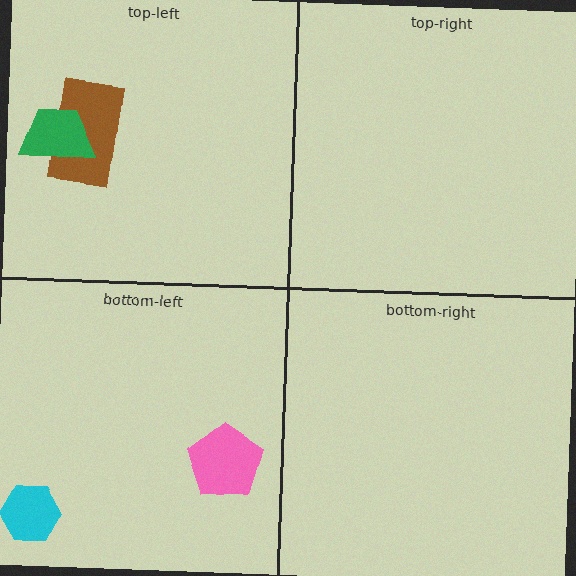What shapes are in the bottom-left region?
The cyan hexagon, the pink pentagon.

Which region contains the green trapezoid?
The top-left region.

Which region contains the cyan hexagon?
The bottom-left region.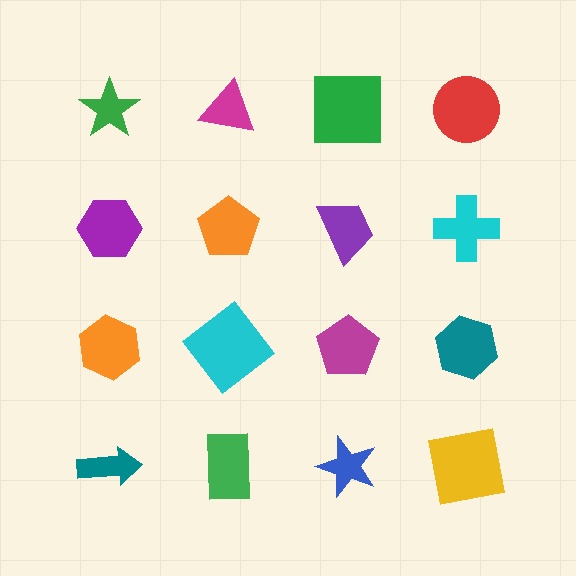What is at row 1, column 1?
A green star.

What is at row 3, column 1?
An orange hexagon.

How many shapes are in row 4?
4 shapes.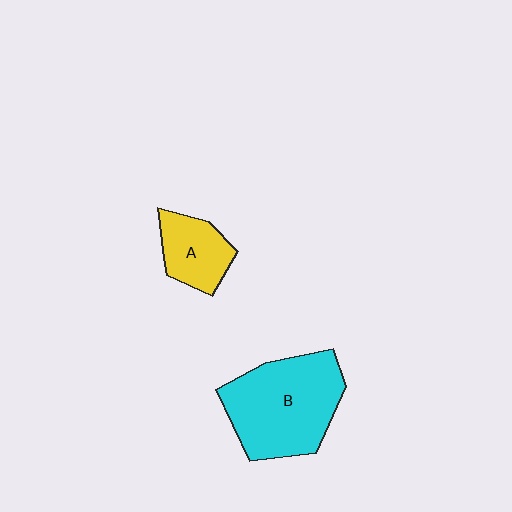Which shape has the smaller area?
Shape A (yellow).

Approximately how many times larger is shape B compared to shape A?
Approximately 2.3 times.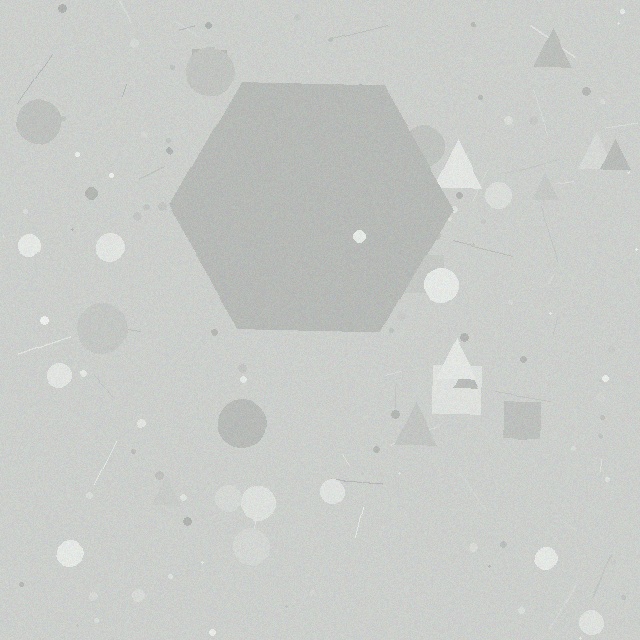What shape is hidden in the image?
A hexagon is hidden in the image.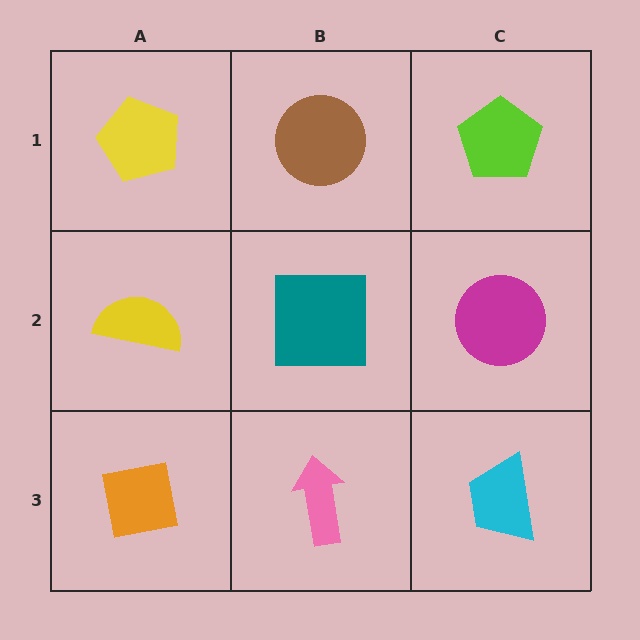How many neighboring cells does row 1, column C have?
2.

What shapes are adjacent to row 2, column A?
A yellow pentagon (row 1, column A), an orange square (row 3, column A), a teal square (row 2, column B).